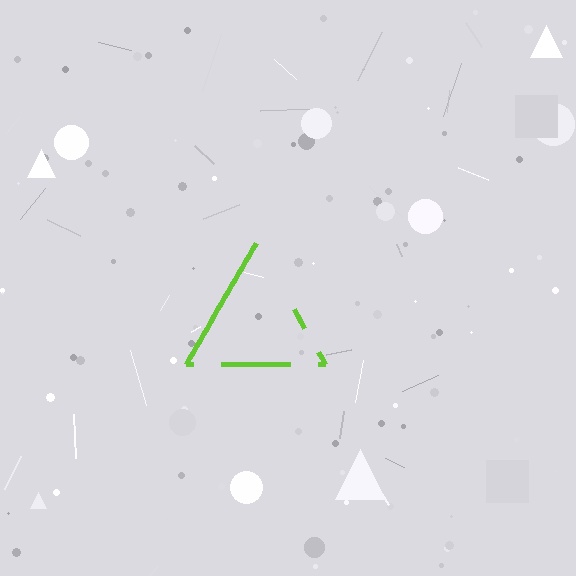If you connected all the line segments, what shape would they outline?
They would outline a triangle.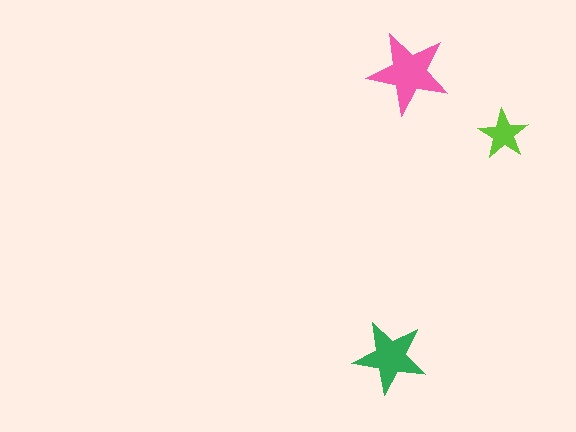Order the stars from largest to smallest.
the pink one, the green one, the lime one.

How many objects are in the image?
There are 3 objects in the image.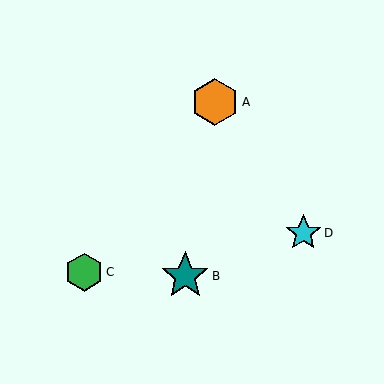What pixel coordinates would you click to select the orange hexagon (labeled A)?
Click at (215, 102) to select the orange hexagon A.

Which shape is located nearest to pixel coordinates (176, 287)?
The teal star (labeled B) at (185, 276) is nearest to that location.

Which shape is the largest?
The teal star (labeled B) is the largest.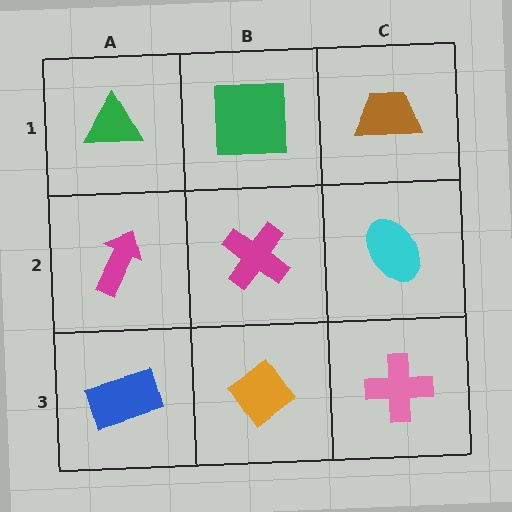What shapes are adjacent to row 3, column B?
A magenta cross (row 2, column B), a blue rectangle (row 3, column A), a pink cross (row 3, column C).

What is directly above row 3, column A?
A magenta arrow.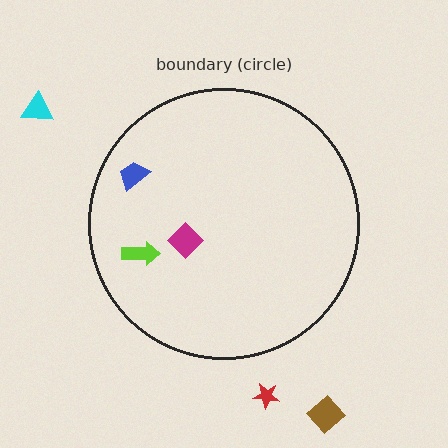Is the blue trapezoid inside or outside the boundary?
Inside.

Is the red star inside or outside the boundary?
Outside.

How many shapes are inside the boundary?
3 inside, 3 outside.